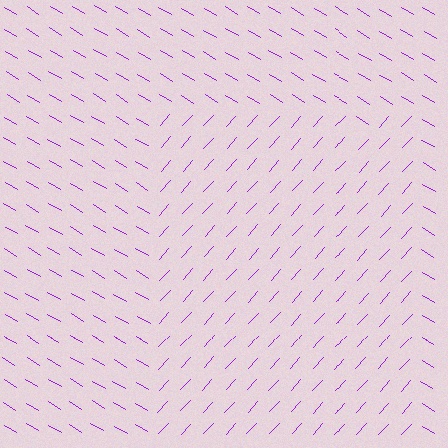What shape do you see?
I see a rectangle.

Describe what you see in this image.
The image is filled with small purple line segments. A rectangle region in the image has lines oriented differently from the surrounding lines, creating a visible texture boundary.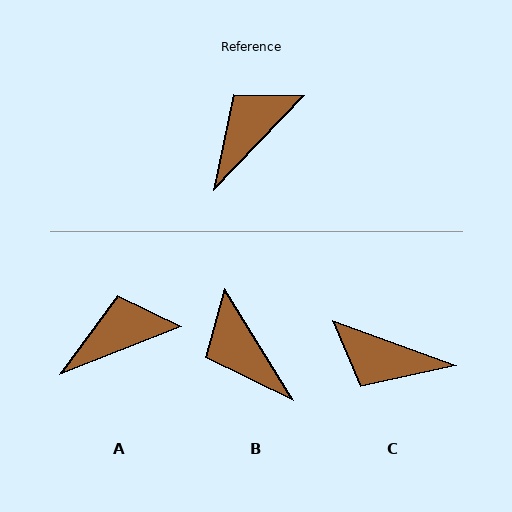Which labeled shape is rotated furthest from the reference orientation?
C, about 114 degrees away.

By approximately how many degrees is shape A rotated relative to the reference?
Approximately 25 degrees clockwise.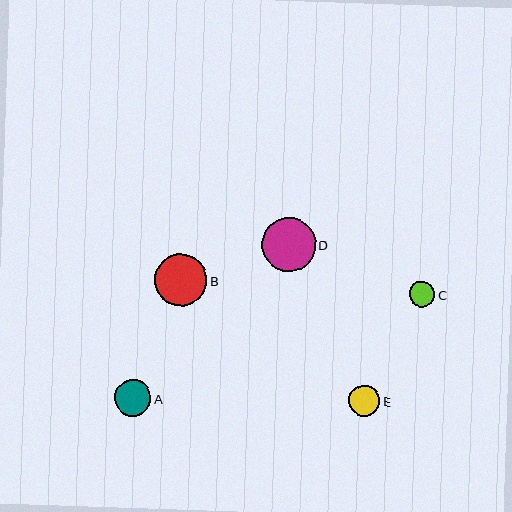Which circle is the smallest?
Circle C is the smallest with a size of approximately 26 pixels.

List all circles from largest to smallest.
From largest to smallest: D, B, A, E, C.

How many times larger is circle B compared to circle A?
Circle B is approximately 1.4 times the size of circle A.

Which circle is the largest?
Circle D is the largest with a size of approximately 54 pixels.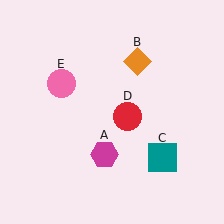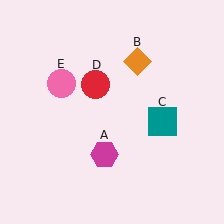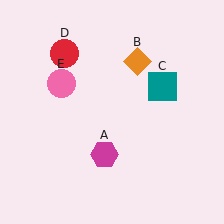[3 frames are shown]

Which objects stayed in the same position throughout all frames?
Magenta hexagon (object A) and orange diamond (object B) and pink circle (object E) remained stationary.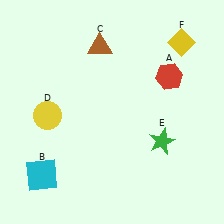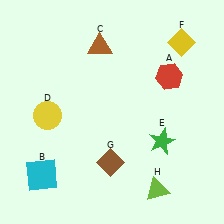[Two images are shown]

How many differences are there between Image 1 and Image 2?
There are 2 differences between the two images.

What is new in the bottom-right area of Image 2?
A lime triangle (H) was added in the bottom-right area of Image 2.